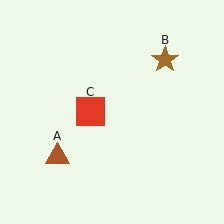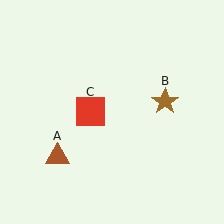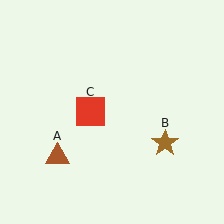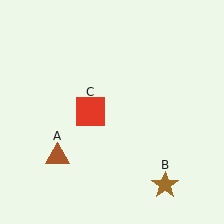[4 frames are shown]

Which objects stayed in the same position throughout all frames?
Brown triangle (object A) and red square (object C) remained stationary.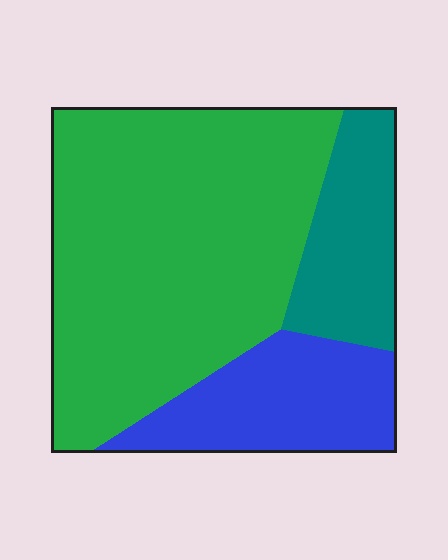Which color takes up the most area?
Green, at roughly 60%.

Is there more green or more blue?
Green.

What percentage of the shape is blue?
Blue covers around 20% of the shape.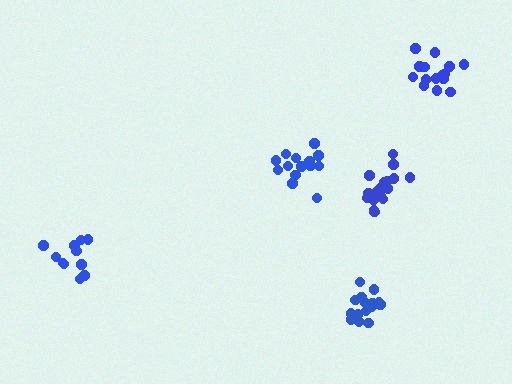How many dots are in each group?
Group 1: 12 dots, Group 2: 15 dots, Group 3: 14 dots, Group 4: 15 dots, Group 5: 18 dots (74 total).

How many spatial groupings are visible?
There are 5 spatial groupings.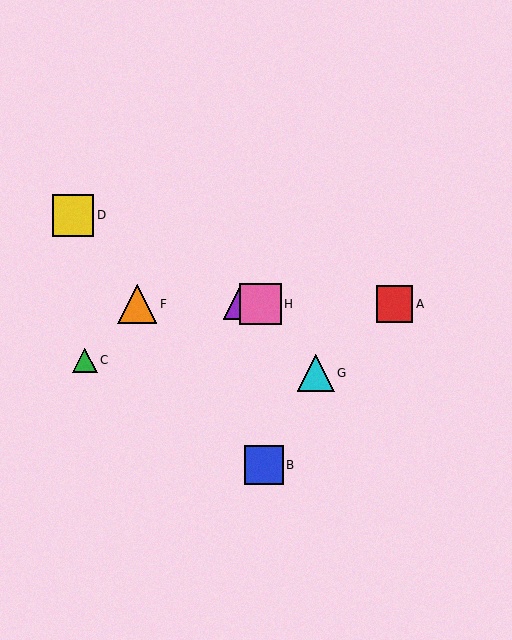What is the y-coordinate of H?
Object H is at y≈304.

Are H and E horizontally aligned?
Yes, both are at y≈304.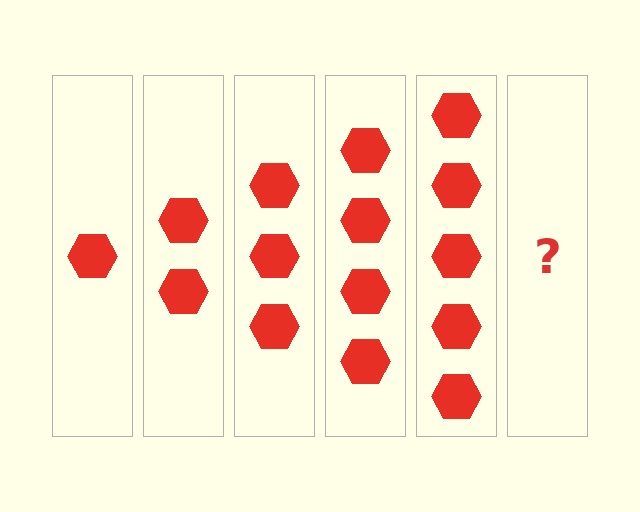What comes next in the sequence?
The next element should be 6 hexagons.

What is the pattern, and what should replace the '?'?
The pattern is that each step adds one more hexagon. The '?' should be 6 hexagons.